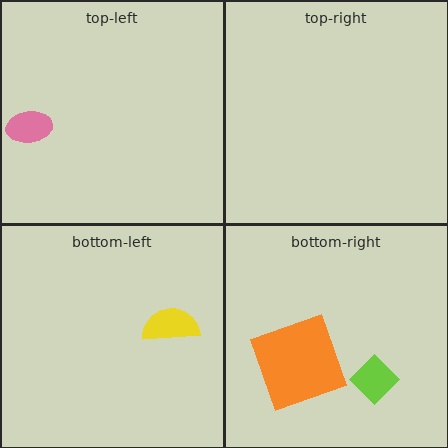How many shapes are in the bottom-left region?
1.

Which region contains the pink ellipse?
The top-left region.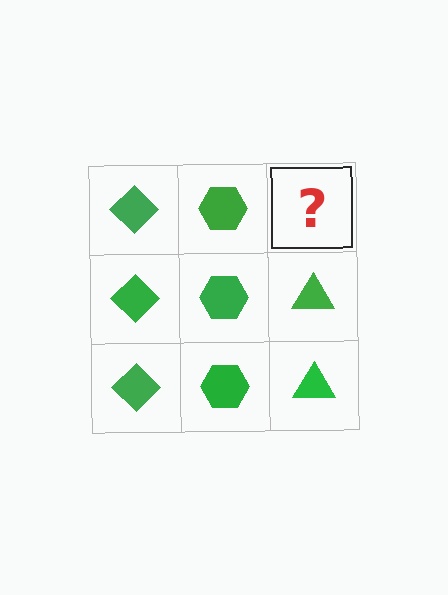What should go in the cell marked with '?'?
The missing cell should contain a green triangle.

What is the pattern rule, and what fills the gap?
The rule is that each column has a consistent shape. The gap should be filled with a green triangle.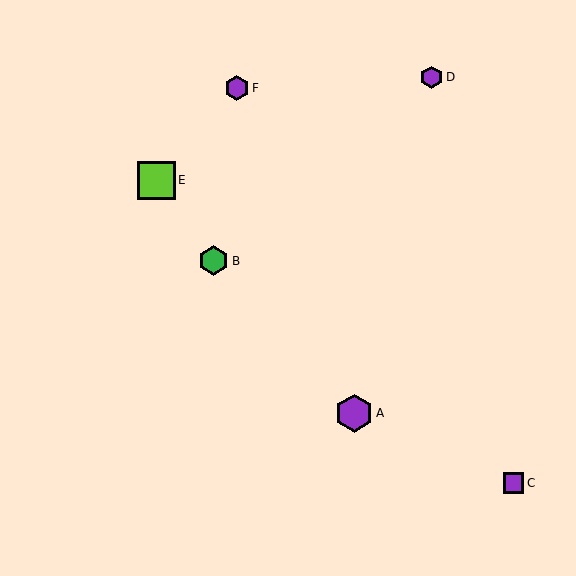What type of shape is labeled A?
Shape A is a purple hexagon.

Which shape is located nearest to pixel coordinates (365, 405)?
The purple hexagon (labeled A) at (354, 413) is nearest to that location.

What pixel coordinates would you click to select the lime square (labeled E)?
Click at (157, 180) to select the lime square E.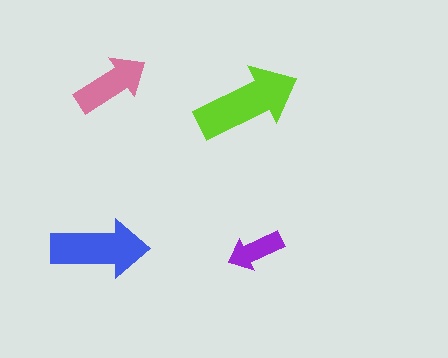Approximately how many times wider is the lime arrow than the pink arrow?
About 1.5 times wider.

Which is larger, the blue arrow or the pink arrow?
The blue one.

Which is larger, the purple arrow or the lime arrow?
The lime one.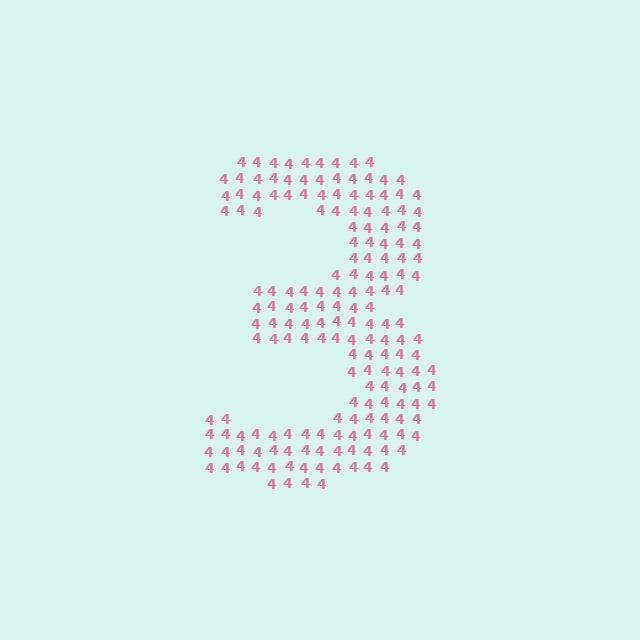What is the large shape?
The large shape is the digit 3.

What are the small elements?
The small elements are digit 4's.